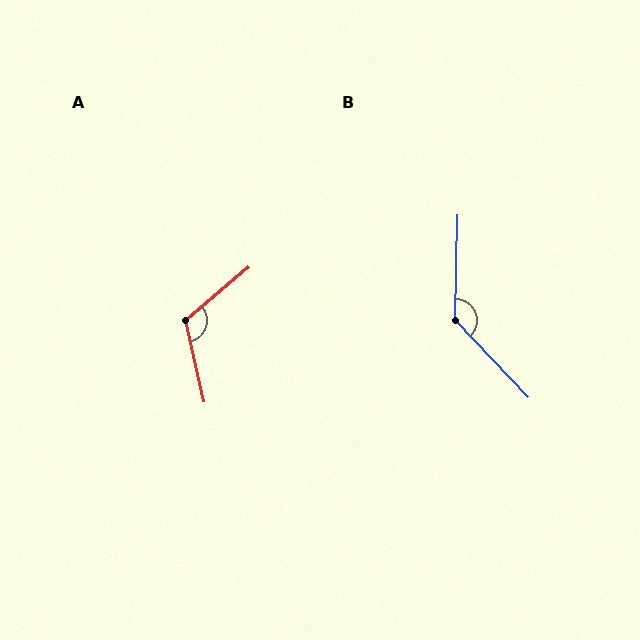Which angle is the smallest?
A, at approximately 117 degrees.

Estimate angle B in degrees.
Approximately 135 degrees.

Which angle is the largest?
B, at approximately 135 degrees.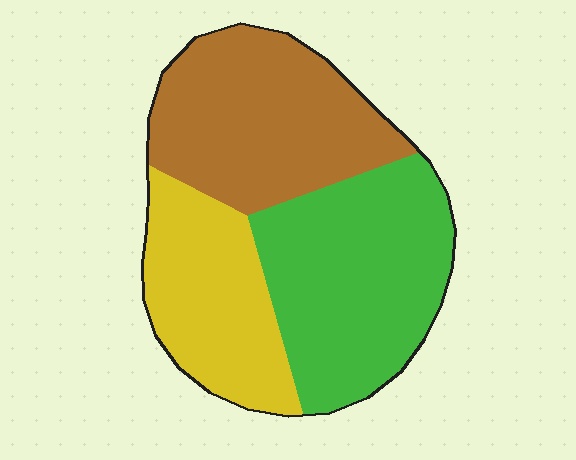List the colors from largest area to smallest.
From largest to smallest: green, brown, yellow.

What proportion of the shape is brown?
Brown takes up about one third (1/3) of the shape.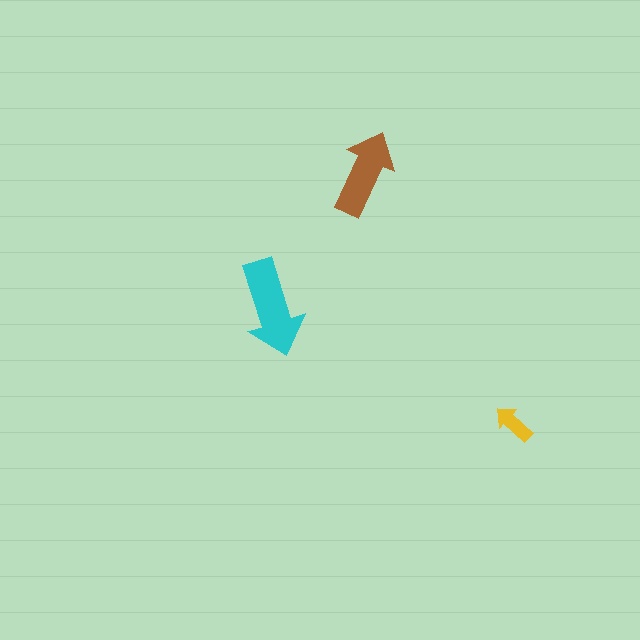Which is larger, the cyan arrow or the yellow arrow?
The cyan one.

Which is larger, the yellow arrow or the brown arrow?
The brown one.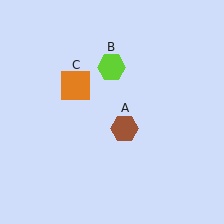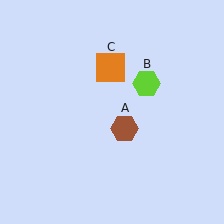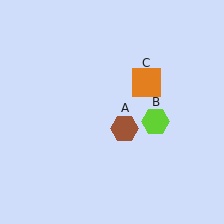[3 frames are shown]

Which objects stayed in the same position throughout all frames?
Brown hexagon (object A) remained stationary.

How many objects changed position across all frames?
2 objects changed position: lime hexagon (object B), orange square (object C).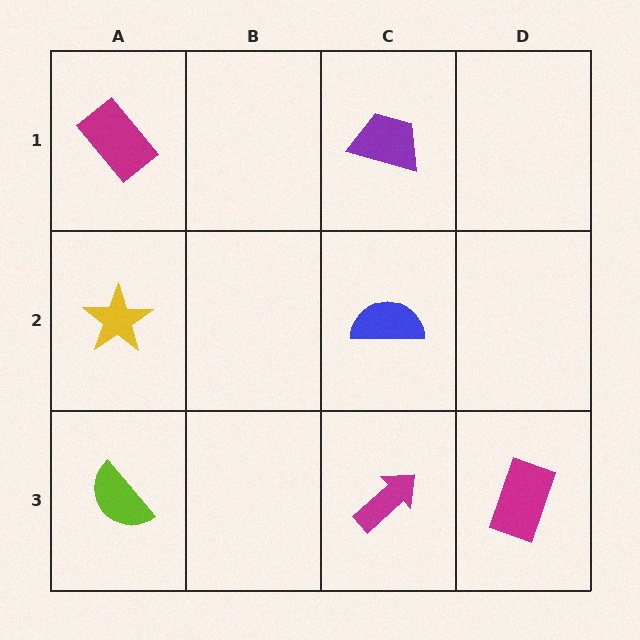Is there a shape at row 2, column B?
No, that cell is empty.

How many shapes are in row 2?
2 shapes.